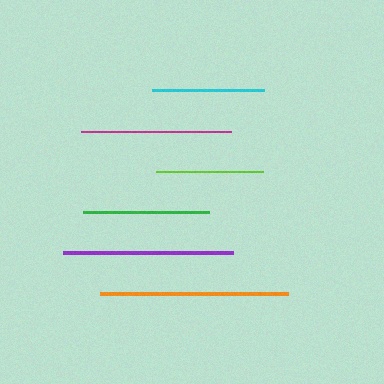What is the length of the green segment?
The green segment is approximately 125 pixels long.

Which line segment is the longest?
The orange line is the longest at approximately 188 pixels.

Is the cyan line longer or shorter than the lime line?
The cyan line is longer than the lime line.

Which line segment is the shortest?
The lime line is the shortest at approximately 106 pixels.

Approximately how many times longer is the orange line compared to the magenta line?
The orange line is approximately 1.3 times the length of the magenta line.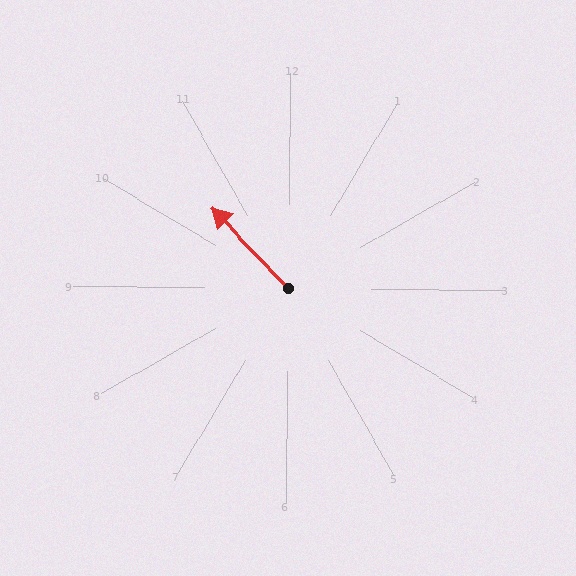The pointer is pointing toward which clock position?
Roughly 11 o'clock.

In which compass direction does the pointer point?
Northwest.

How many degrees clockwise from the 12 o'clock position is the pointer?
Approximately 316 degrees.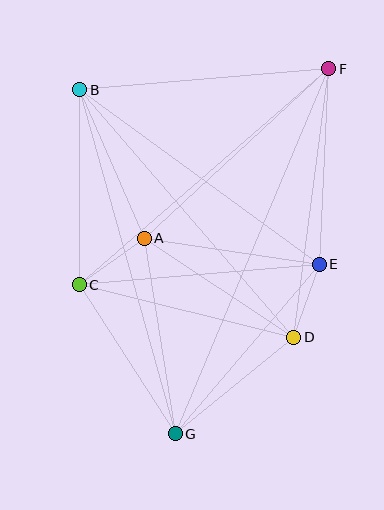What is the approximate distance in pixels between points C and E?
The distance between C and E is approximately 241 pixels.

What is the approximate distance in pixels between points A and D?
The distance between A and D is approximately 179 pixels.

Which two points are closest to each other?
Points D and E are closest to each other.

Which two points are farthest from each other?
Points F and G are farthest from each other.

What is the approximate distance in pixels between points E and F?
The distance between E and F is approximately 195 pixels.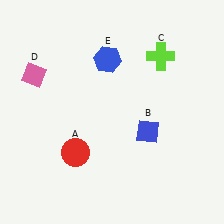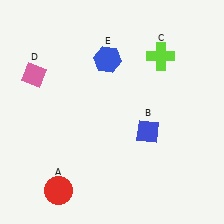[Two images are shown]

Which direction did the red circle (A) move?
The red circle (A) moved down.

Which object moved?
The red circle (A) moved down.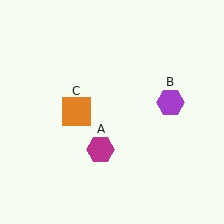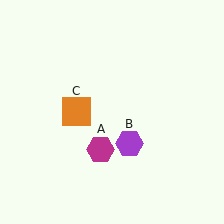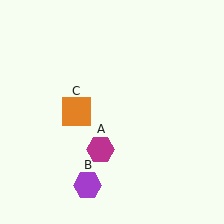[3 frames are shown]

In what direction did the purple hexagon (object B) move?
The purple hexagon (object B) moved down and to the left.